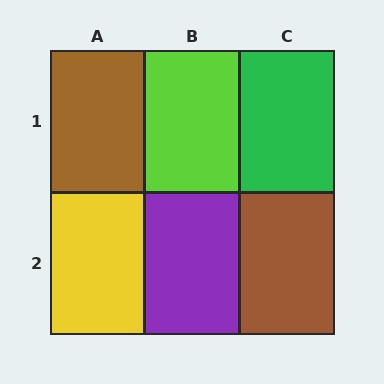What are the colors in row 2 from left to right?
Yellow, purple, brown.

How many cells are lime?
1 cell is lime.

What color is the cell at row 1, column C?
Green.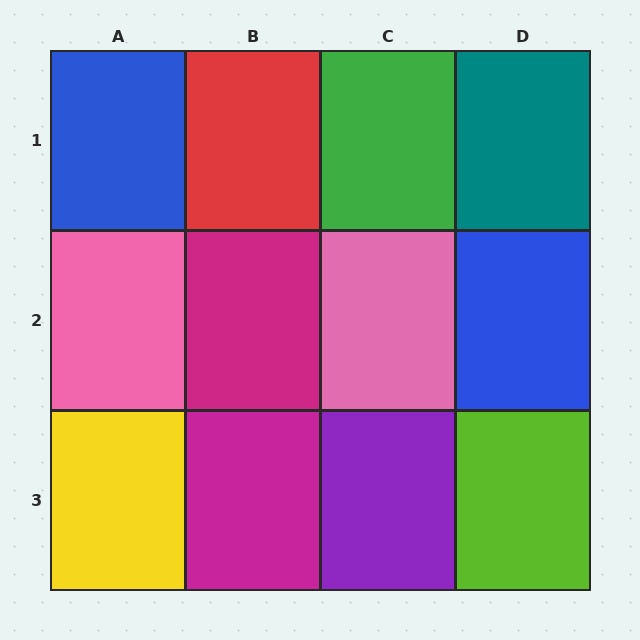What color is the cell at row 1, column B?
Red.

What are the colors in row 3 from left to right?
Yellow, magenta, purple, lime.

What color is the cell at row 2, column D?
Blue.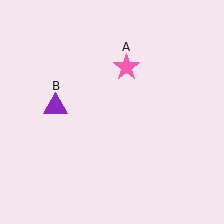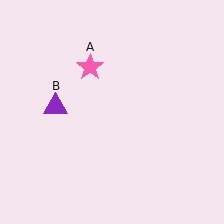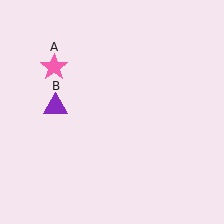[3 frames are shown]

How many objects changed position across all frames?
1 object changed position: pink star (object A).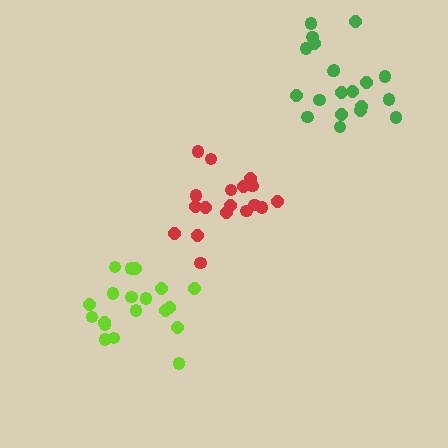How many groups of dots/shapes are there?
There are 3 groups.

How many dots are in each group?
Group 1: 18 dots, Group 2: 19 dots, Group 3: 20 dots (57 total).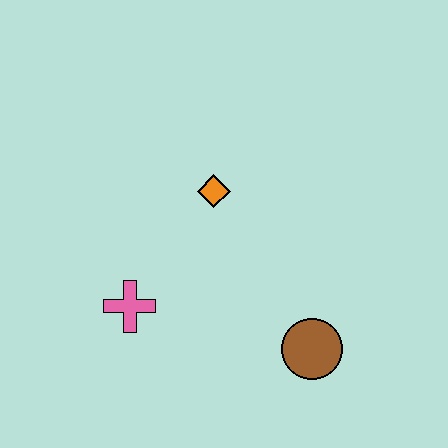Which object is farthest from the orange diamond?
The brown circle is farthest from the orange diamond.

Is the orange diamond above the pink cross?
Yes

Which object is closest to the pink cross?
The orange diamond is closest to the pink cross.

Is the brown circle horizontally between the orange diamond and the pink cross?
No